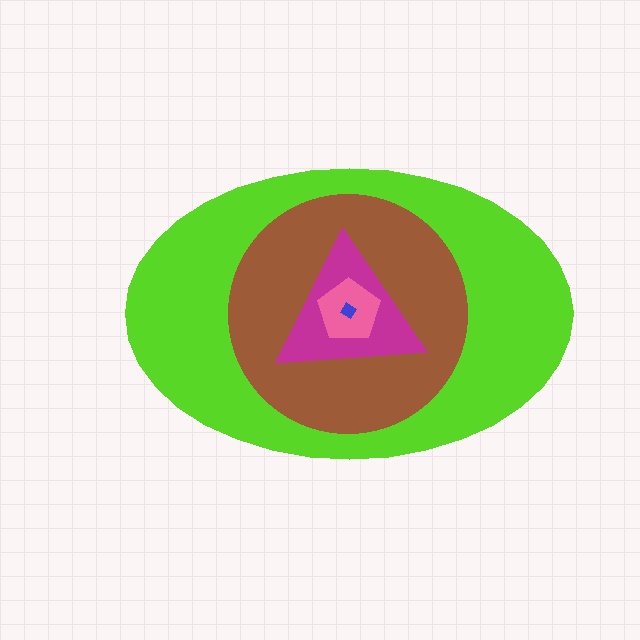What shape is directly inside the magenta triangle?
The pink pentagon.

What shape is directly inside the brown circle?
The magenta triangle.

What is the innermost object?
The blue diamond.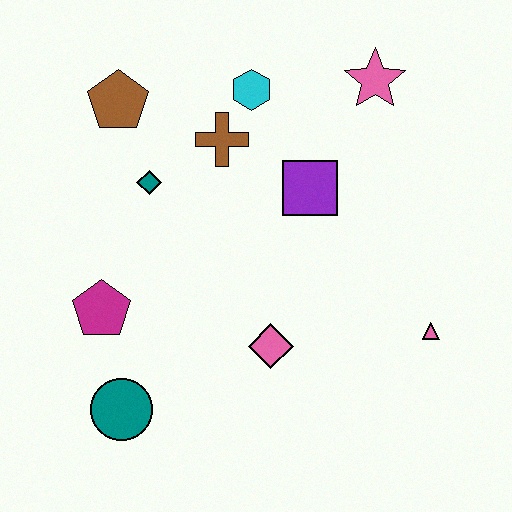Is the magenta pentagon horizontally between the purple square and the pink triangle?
No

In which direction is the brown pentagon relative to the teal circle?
The brown pentagon is above the teal circle.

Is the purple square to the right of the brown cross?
Yes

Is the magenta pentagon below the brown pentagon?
Yes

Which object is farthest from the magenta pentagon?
The pink star is farthest from the magenta pentagon.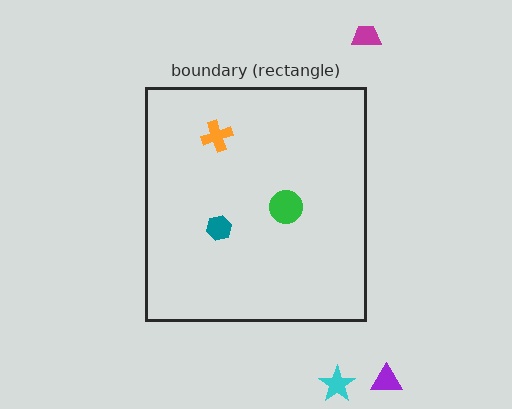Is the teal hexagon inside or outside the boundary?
Inside.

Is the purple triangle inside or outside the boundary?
Outside.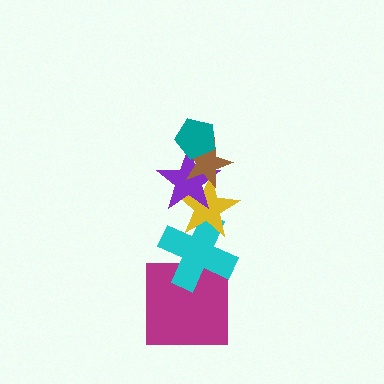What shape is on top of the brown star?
The teal pentagon is on top of the brown star.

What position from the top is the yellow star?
The yellow star is 4th from the top.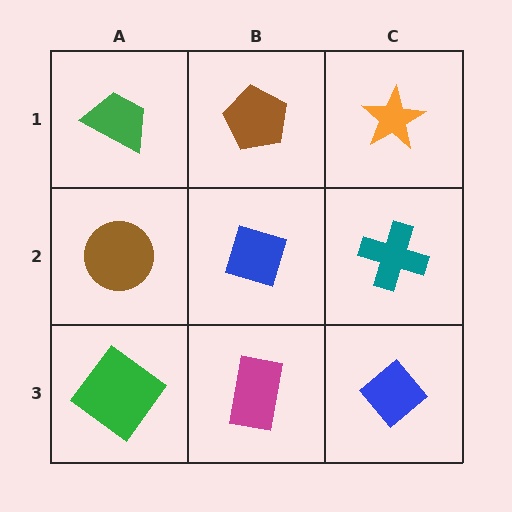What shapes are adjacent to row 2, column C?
An orange star (row 1, column C), a blue diamond (row 3, column C), a blue diamond (row 2, column B).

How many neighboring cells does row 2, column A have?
3.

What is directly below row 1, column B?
A blue diamond.